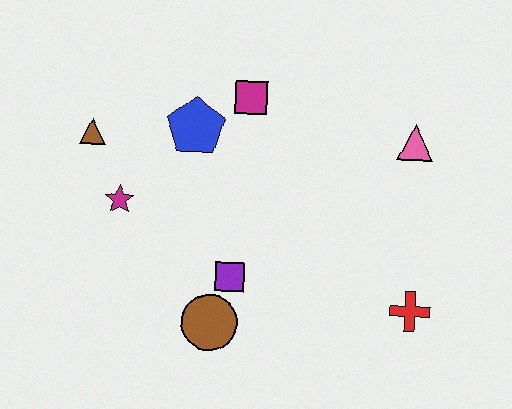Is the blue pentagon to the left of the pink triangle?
Yes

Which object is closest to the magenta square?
The blue pentagon is closest to the magenta square.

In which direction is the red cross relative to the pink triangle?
The red cross is below the pink triangle.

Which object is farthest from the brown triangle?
The red cross is farthest from the brown triangle.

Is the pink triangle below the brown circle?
No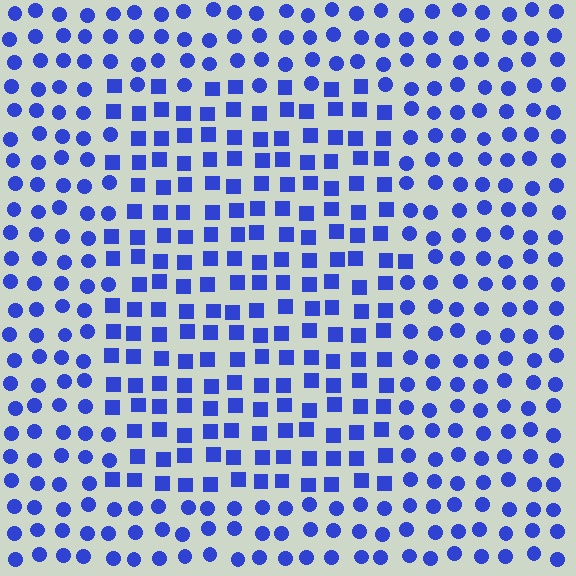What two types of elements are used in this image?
The image uses squares inside the rectangle region and circles outside it.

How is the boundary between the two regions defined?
The boundary is defined by a change in element shape: squares inside vs. circles outside. All elements share the same color and spacing.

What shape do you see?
I see a rectangle.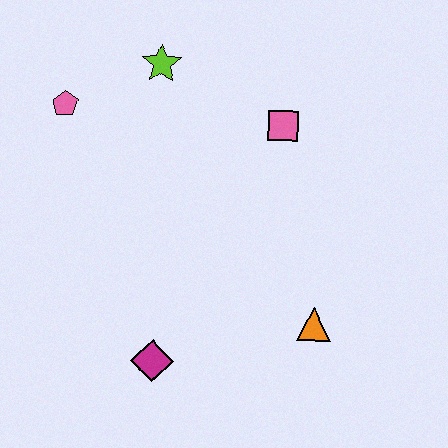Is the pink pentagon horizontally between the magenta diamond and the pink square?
No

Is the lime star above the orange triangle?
Yes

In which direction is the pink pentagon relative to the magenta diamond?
The pink pentagon is above the magenta diamond.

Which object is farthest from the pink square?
The magenta diamond is farthest from the pink square.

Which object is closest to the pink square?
The lime star is closest to the pink square.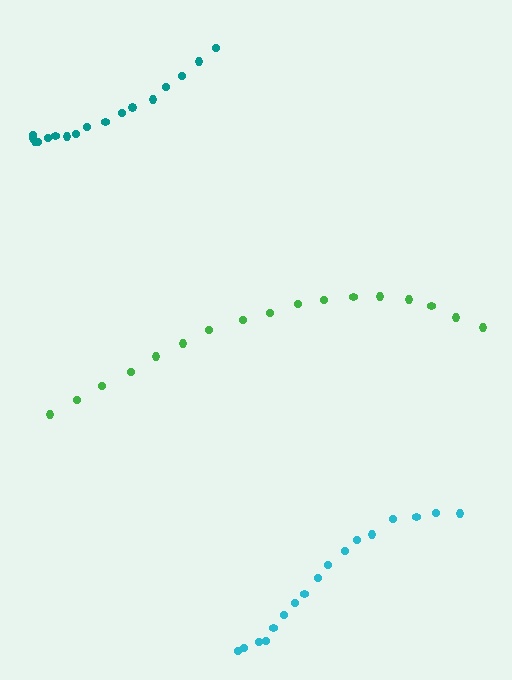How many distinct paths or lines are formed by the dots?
There are 3 distinct paths.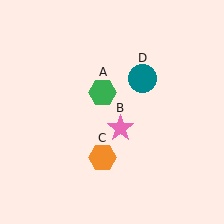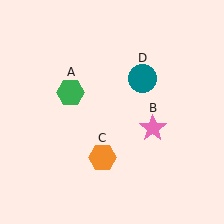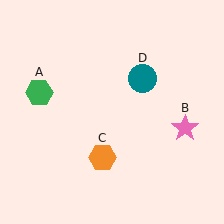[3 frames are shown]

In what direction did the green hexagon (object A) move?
The green hexagon (object A) moved left.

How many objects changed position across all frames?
2 objects changed position: green hexagon (object A), pink star (object B).